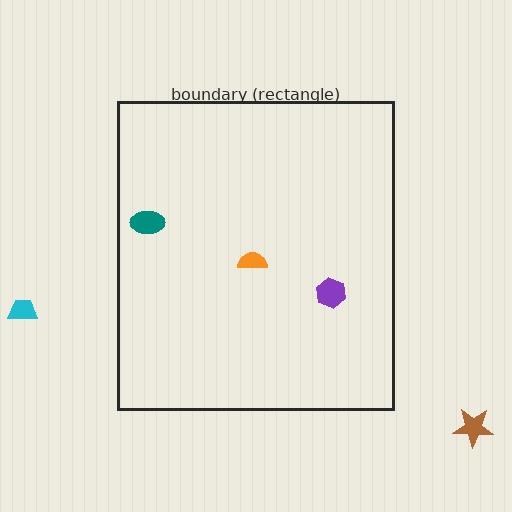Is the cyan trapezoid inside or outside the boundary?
Outside.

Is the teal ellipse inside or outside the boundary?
Inside.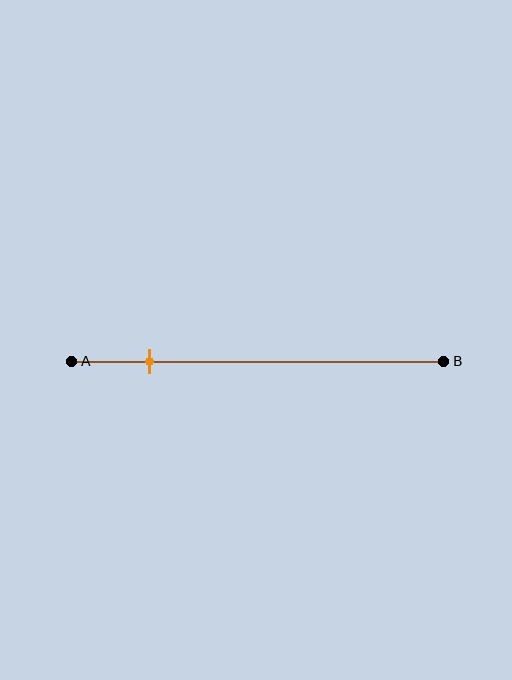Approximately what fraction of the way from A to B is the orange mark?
The orange mark is approximately 20% of the way from A to B.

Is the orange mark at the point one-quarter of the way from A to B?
No, the mark is at about 20% from A, not at the 25% one-quarter point.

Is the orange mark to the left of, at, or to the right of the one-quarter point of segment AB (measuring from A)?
The orange mark is to the left of the one-quarter point of segment AB.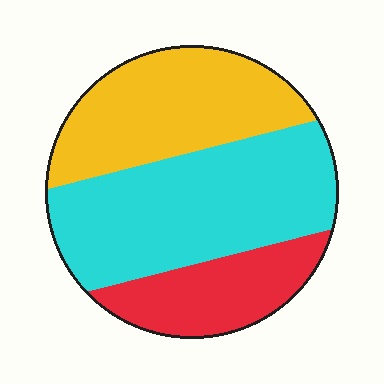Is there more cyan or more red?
Cyan.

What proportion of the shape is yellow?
Yellow covers about 35% of the shape.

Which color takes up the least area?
Red, at roughly 20%.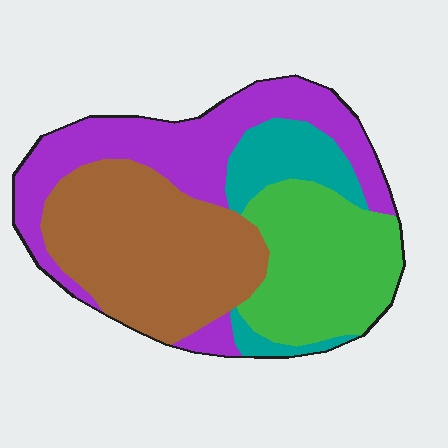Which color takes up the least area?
Teal, at roughly 10%.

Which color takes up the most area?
Brown, at roughly 35%.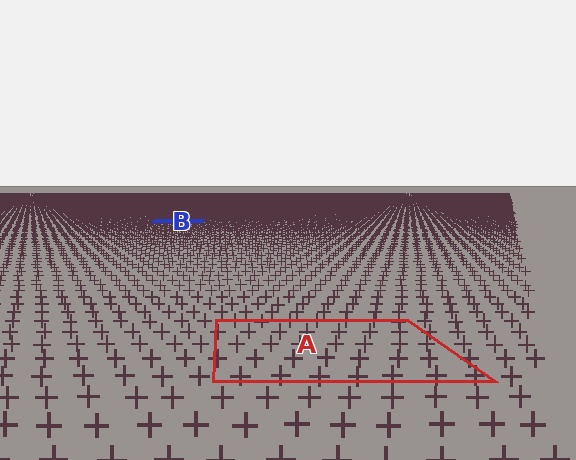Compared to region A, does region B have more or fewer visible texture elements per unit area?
Region B has more texture elements per unit area — they are packed more densely because it is farther away.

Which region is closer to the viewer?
Region A is closer. The texture elements there are larger and more spread out.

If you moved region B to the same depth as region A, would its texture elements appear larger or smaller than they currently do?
They would appear larger. At a closer depth, the same texture elements are projected at a bigger on-screen size.